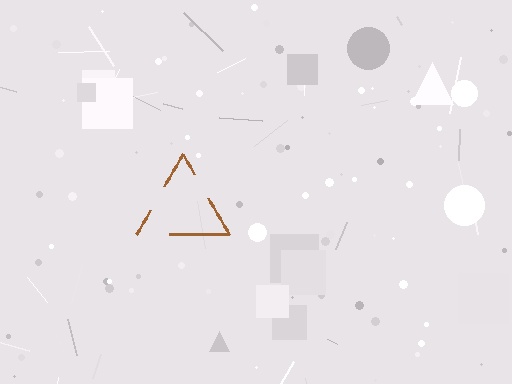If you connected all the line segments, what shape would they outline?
They would outline a triangle.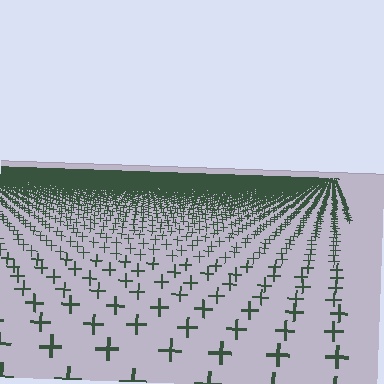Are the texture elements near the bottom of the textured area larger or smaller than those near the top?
Larger. Near the bottom, elements are closer to the viewer and appear at a bigger on-screen size.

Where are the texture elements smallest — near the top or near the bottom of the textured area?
Near the top.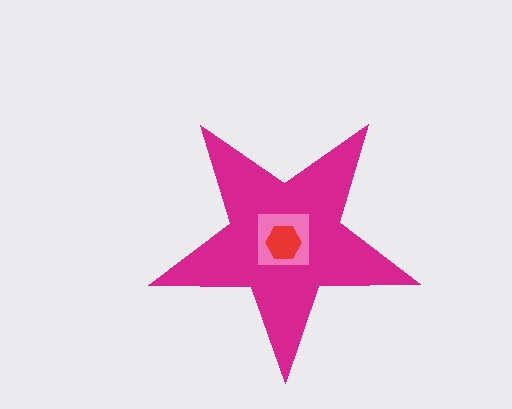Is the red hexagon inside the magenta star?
Yes.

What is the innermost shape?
The red hexagon.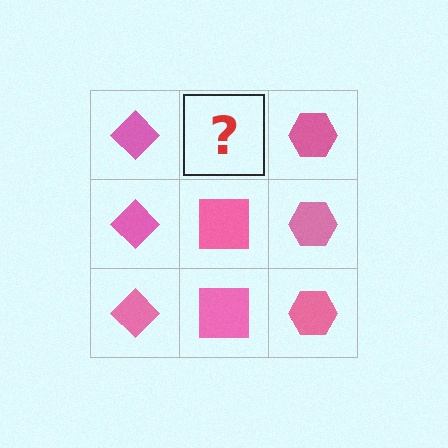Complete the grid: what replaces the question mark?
The question mark should be replaced with a pink square.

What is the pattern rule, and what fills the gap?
The rule is that each column has a consistent shape. The gap should be filled with a pink square.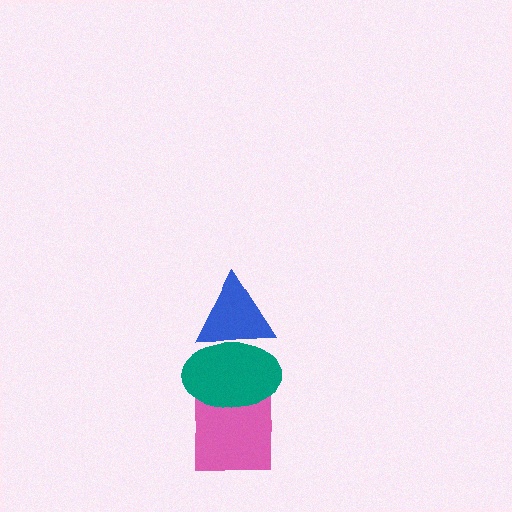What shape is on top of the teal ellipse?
The blue triangle is on top of the teal ellipse.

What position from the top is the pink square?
The pink square is 3rd from the top.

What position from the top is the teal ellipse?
The teal ellipse is 2nd from the top.